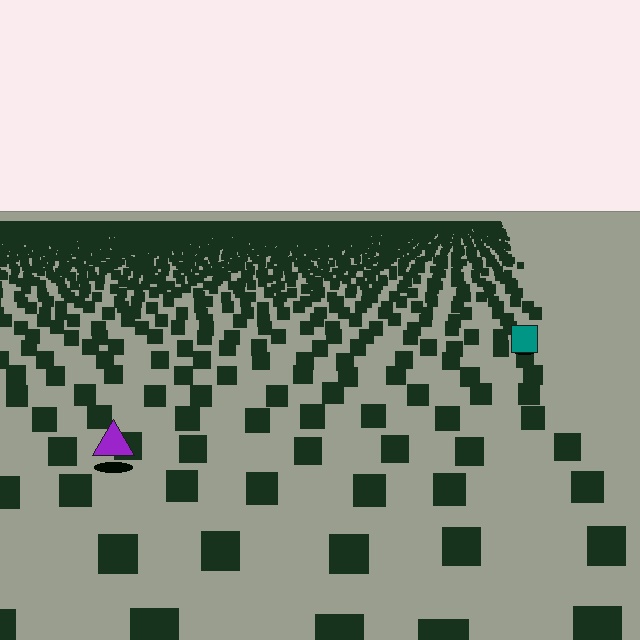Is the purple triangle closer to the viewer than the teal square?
Yes. The purple triangle is closer — you can tell from the texture gradient: the ground texture is coarser near it.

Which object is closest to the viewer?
The purple triangle is closest. The texture marks near it are larger and more spread out.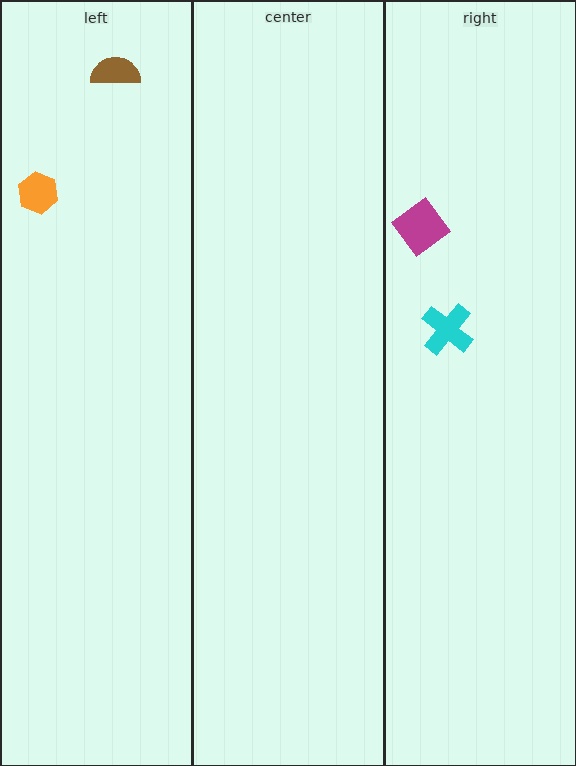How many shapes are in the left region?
2.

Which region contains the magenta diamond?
The right region.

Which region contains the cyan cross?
The right region.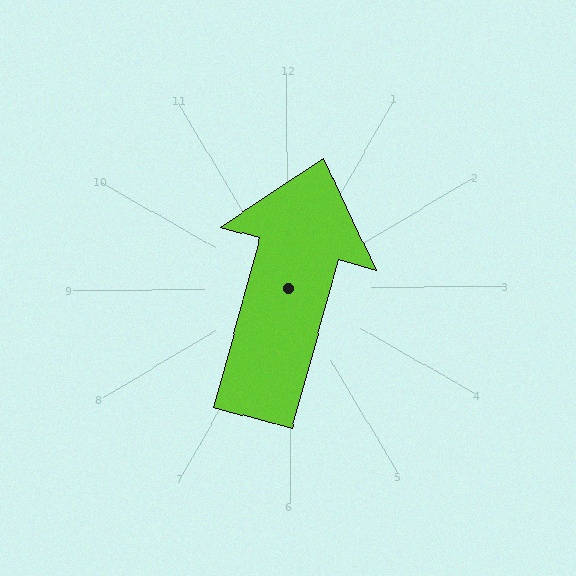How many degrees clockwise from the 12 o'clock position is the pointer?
Approximately 16 degrees.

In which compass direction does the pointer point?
North.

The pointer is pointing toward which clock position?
Roughly 1 o'clock.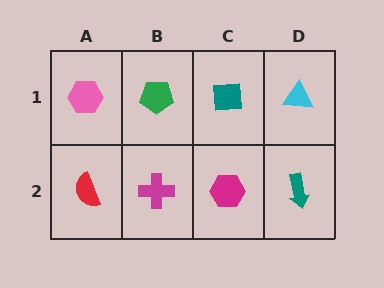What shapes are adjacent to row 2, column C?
A teal square (row 1, column C), a magenta cross (row 2, column B), a teal arrow (row 2, column D).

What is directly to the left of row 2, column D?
A magenta hexagon.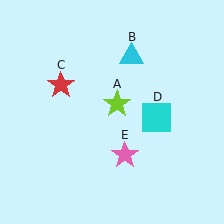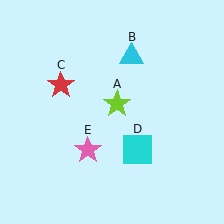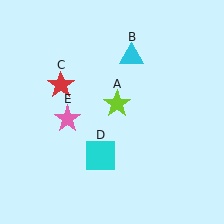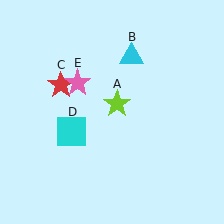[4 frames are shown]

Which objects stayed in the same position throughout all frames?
Lime star (object A) and cyan triangle (object B) and red star (object C) remained stationary.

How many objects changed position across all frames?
2 objects changed position: cyan square (object D), pink star (object E).